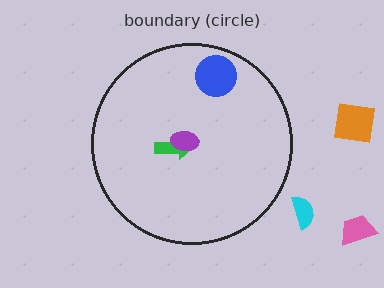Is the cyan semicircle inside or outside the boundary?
Outside.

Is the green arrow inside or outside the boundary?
Inside.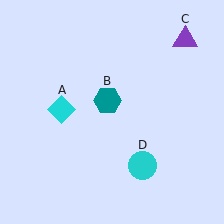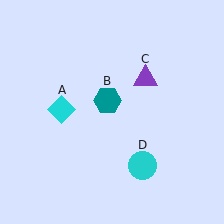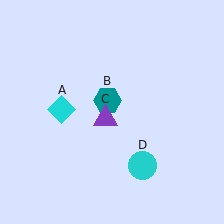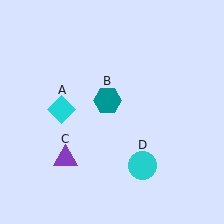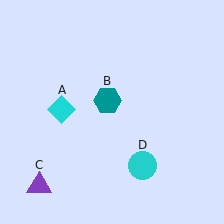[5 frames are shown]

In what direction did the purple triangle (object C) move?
The purple triangle (object C) moved down and to the left.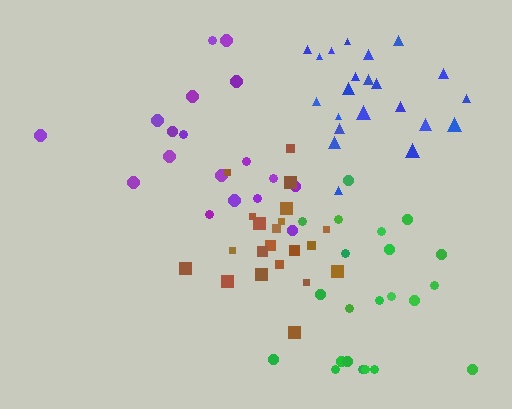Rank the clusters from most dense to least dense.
brown, blue, green, purple.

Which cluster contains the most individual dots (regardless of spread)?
Blue (22).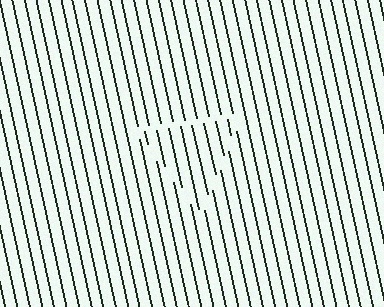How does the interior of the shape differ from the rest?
The interior of the shape contains the same grating, shifted by half a period — the contour is defined by the phase discontinuity where line-ends from the inner and outer gratings abut.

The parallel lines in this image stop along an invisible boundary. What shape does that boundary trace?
An illusory triangle. The interior of the shape contains the same grating, shifted by half a period — the contour is defined by the phase discontinuity where line-ends from the inner and outer gratings abut.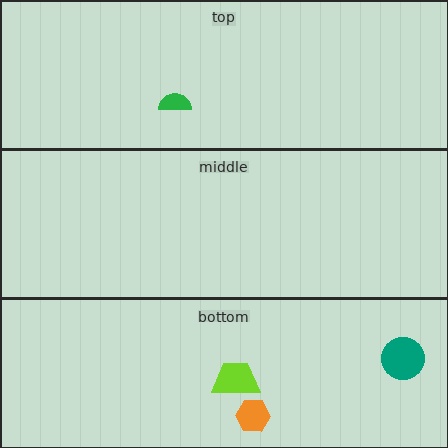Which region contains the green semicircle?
The top region.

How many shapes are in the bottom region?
3.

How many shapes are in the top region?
1.